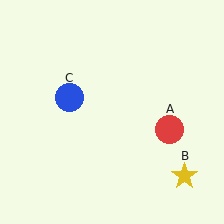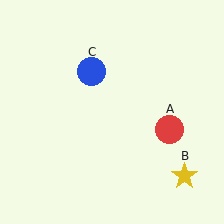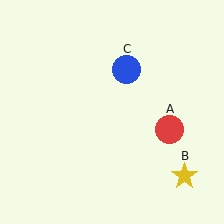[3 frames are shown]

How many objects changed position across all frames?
1 object changed position: blue circle (object C).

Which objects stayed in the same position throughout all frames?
Red circle (object A) and yellow star (object B) remained stationary.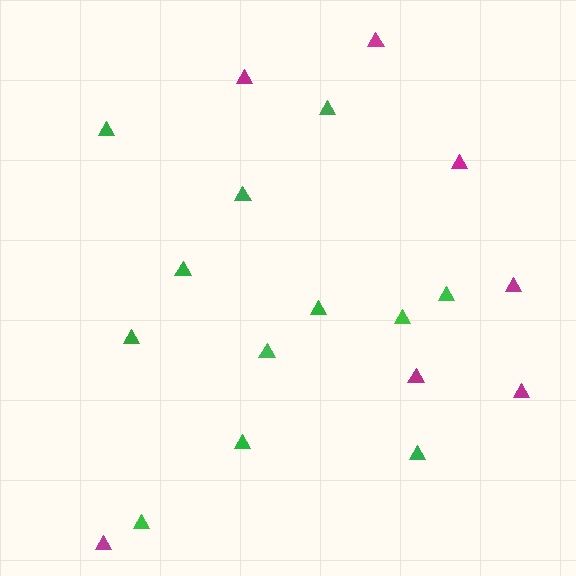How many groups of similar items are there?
There are 2 groups: one group of magenta triangles (7) and one group of green triangles (12).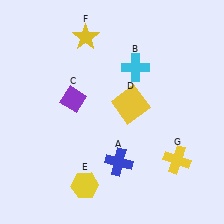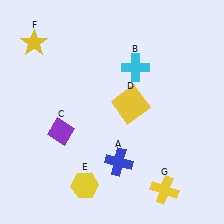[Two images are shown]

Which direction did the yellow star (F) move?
The yellow star (F) moved left.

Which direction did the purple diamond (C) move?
The purple diamond (C) moved down.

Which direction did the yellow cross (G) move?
The yellow cross (G) moved down.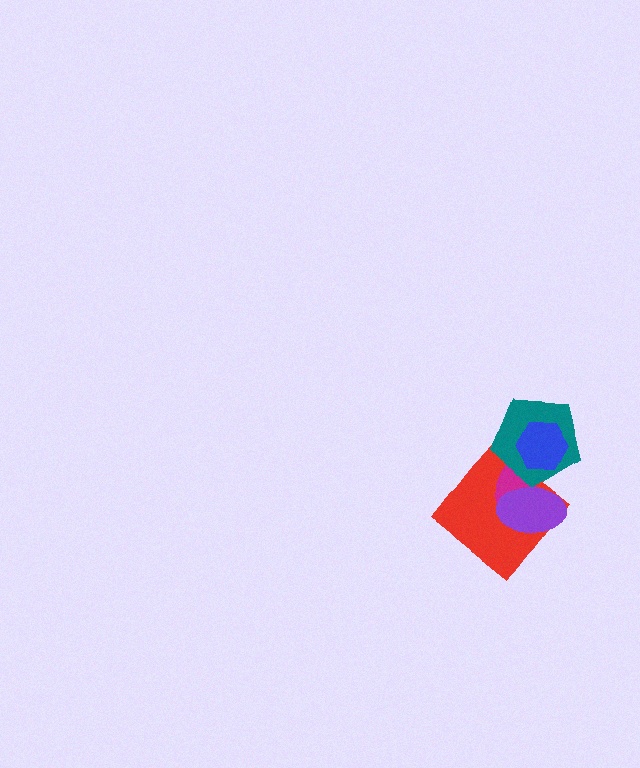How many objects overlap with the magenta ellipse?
3 objects overlap with the magenta ellipse.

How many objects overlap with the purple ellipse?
3 objects overlap with the purple ellipse.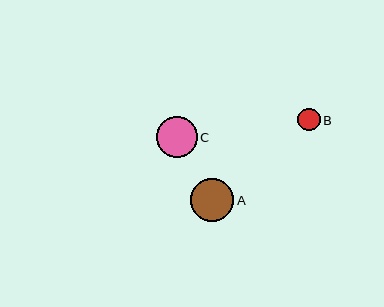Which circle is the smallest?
Circle B is the smallest with a size of approximately 22 pixels.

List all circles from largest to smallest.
From largest to smallest: A, C, B.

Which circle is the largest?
Circle A is the largest with a size of approximately 43 pixels.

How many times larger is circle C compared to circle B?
Circle C is approximately 1.8 times the size of circle B.